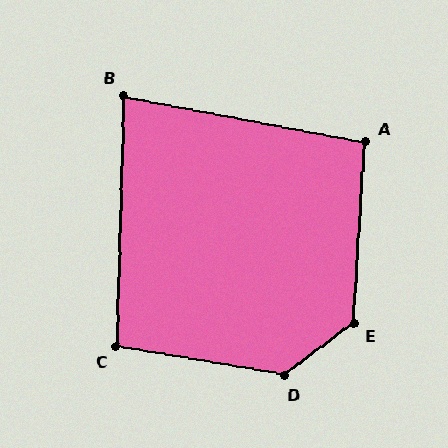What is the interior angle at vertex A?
Approximately 97 degrees (obtuse).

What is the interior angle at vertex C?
Approximately 98 degrees (obtuse).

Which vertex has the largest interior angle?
D, at approximately 133 degrees.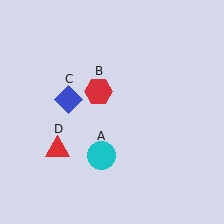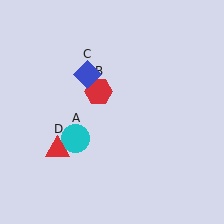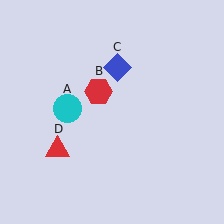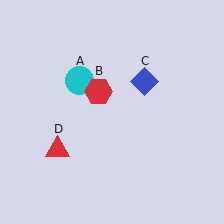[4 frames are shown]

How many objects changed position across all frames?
2 objects changed position: cyan circle (object A), blue diamond (object C).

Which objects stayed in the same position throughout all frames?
Red hexagon (object B) and red triangle (object D) remained stationary.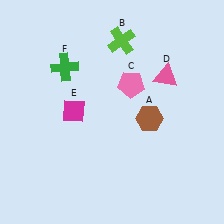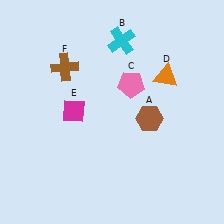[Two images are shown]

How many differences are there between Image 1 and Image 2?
There are 3 differences between the two images.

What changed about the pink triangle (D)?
In Image 1, D is pink. In Image 2, it changed to orange.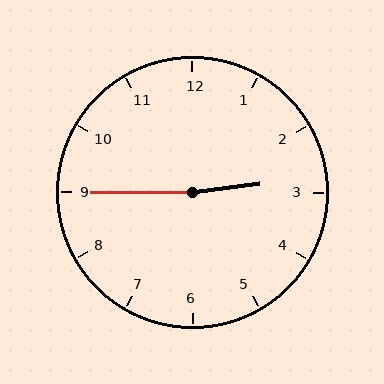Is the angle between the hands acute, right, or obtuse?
It is obtuse.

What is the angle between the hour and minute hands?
Approximately 172 degrees.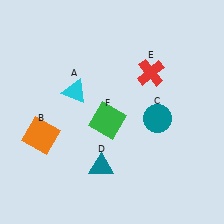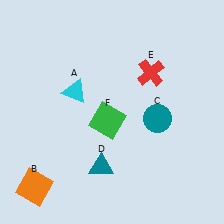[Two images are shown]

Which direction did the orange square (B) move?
The orange square (B) moved down.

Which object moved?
The orange square (B) moved down.